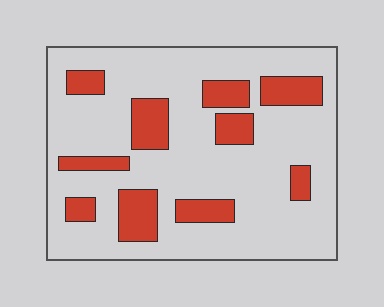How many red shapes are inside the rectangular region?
10.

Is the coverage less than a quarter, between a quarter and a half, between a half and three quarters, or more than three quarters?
Less than a quarter.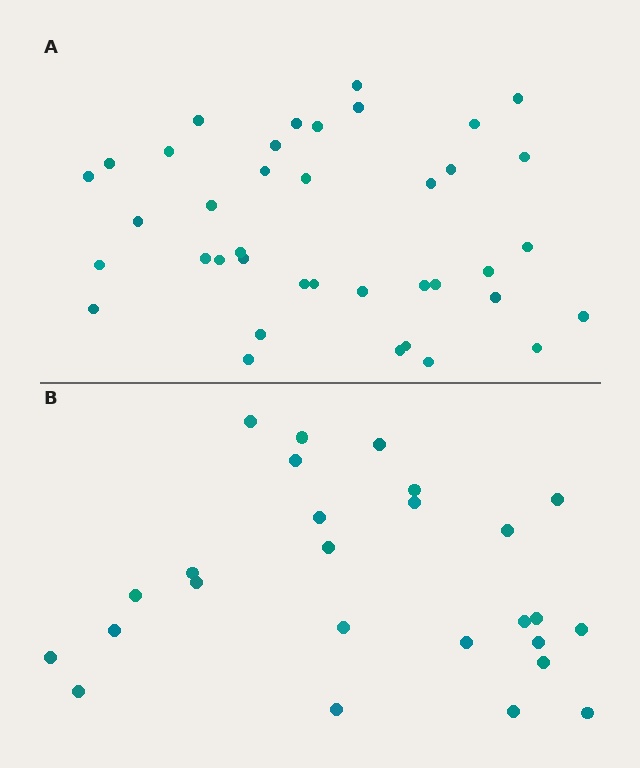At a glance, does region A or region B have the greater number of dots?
Region A (the top region) has more dots.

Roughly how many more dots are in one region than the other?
Region A has approximately 15 more dots than region B.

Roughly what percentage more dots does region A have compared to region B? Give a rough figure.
About 50% more.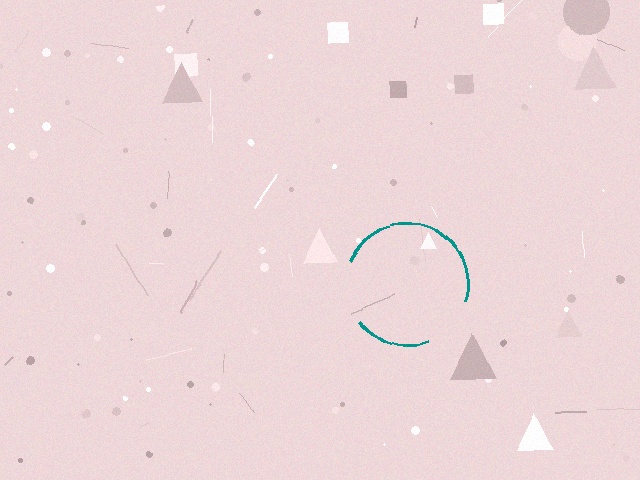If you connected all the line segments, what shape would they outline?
They would outline a circle.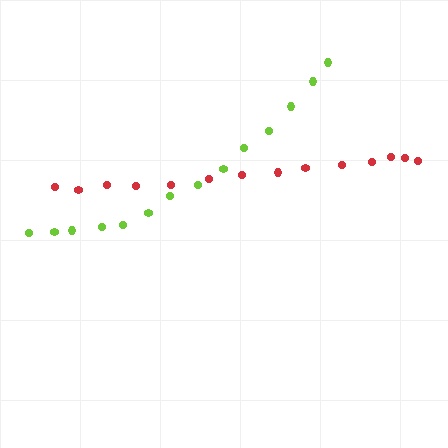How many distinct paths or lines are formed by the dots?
There are 2 distinct paths.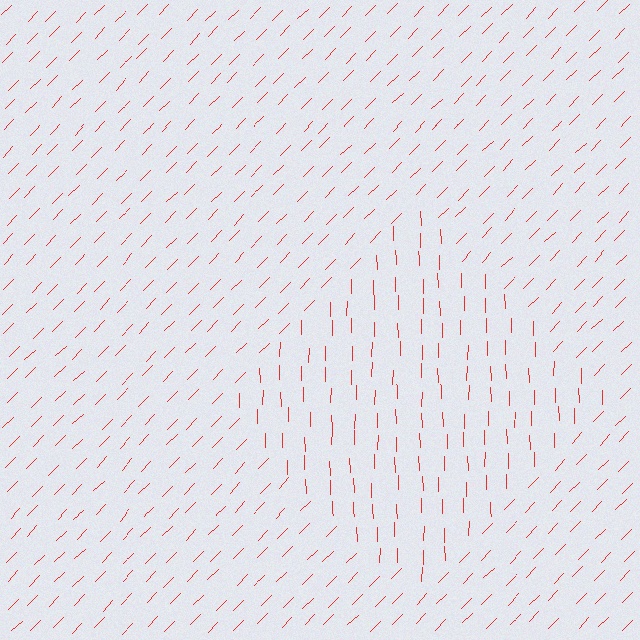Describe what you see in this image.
The image is filled with small red line segments. A diamond region in the image has lines oriented differently from the surrounding lines, creating a visible texture boundary.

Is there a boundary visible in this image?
Yes, there is a texture boundary formed by a change in line orientation.